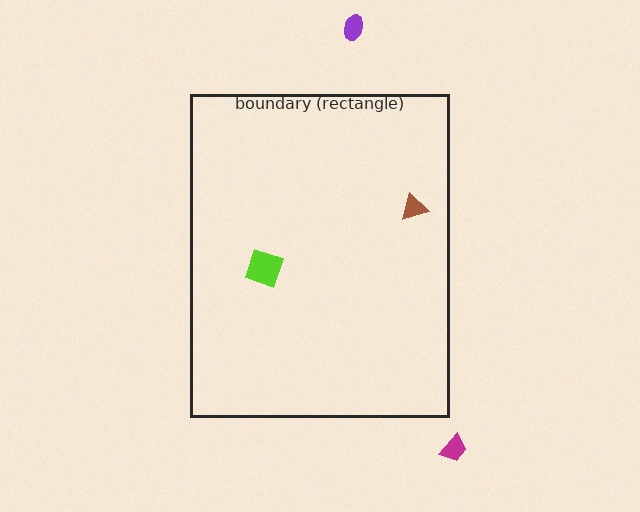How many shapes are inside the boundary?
2 inside, 2 outside.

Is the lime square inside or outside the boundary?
Inside.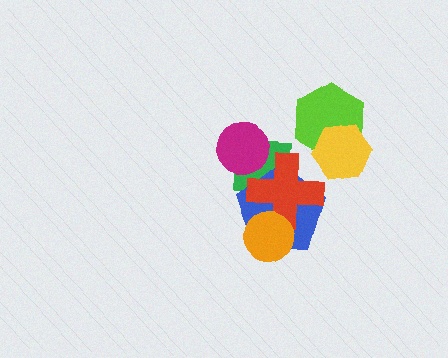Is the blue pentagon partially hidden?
Yes, it is partially covered by another shape.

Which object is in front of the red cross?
The orange circle is in front of the red cross.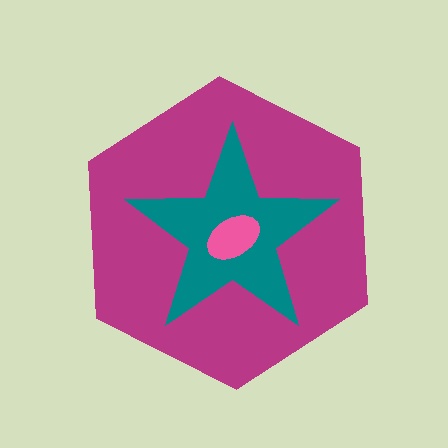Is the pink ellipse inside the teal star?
Yes.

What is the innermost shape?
The pink ellipse.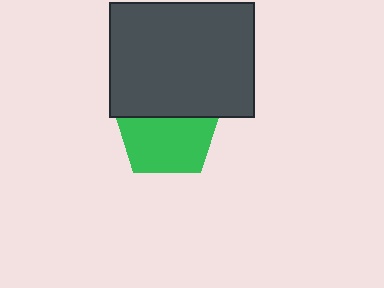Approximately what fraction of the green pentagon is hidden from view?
Roughly 39% of the green pentagon is hidden behind the dark gray rectangle.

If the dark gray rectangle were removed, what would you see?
You would see the complete green pentagon.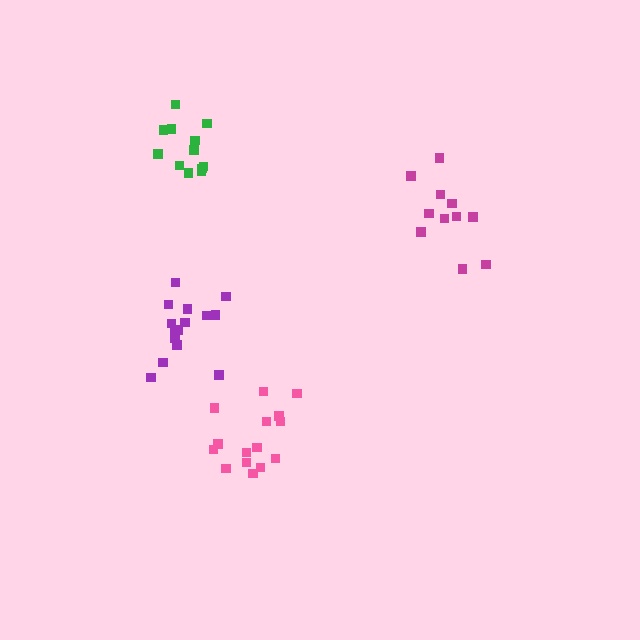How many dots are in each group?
Group 1: 15 dots, Group 2: 12 dots, Group 3: 15 dots, Group 4: 11 dots (53 total).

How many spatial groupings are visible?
There are 4 spatial groupings.